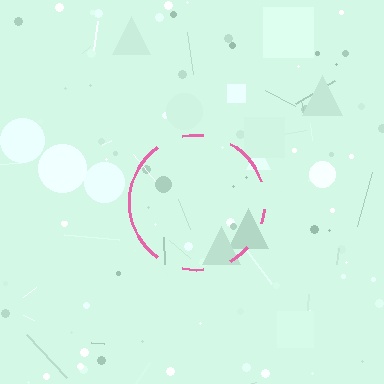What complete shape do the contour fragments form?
The contour fragments form a circle.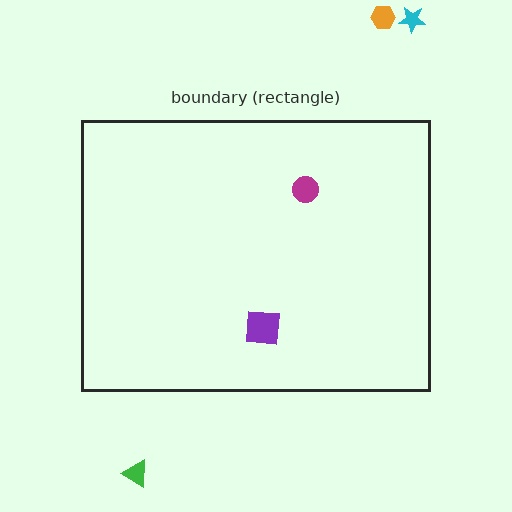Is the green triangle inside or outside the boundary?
Outside.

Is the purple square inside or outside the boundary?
Inside.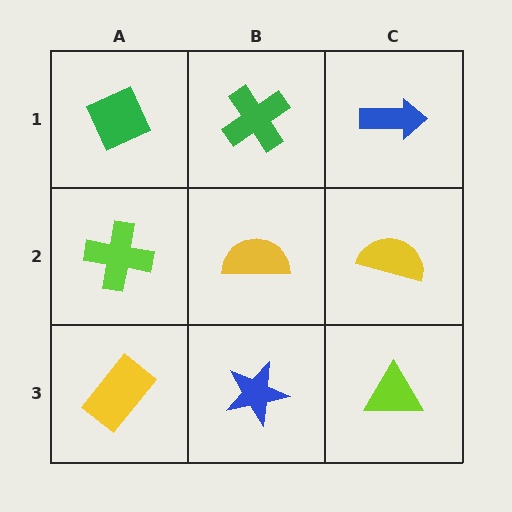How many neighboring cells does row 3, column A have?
2.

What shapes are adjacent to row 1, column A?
A lime cross (row 2, column A), a green cross (row 1, column B).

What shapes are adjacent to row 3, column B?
A yellow semicircle (row 2, column B), a yellow rectangle (row 3, column A), a lime triangle (row 3, column C).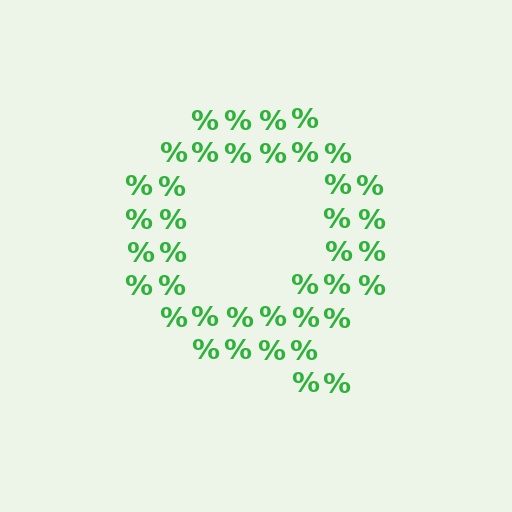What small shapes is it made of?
It is made of small percent signs.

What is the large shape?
The large shape is the letter Q.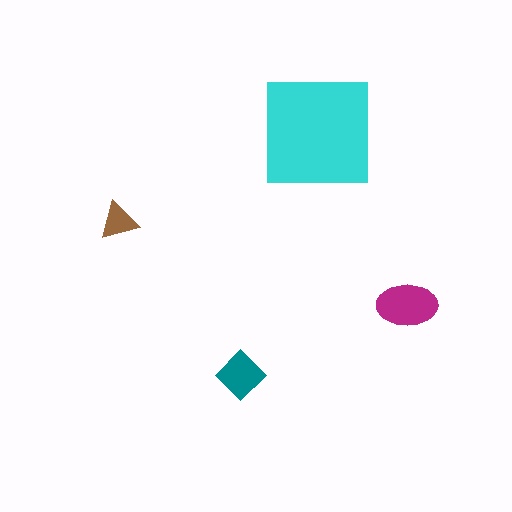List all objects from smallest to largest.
The brown triangle, the teal diamond, the magenta ellipse, the cyan square.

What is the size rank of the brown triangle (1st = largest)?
4th.